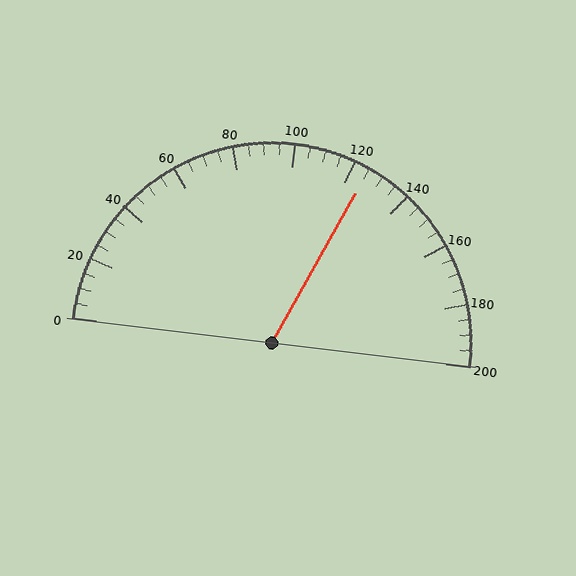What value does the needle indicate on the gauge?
The needle indicates approximately 125.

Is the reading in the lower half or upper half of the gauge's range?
The reading is in the upper half of the range (0 to 200).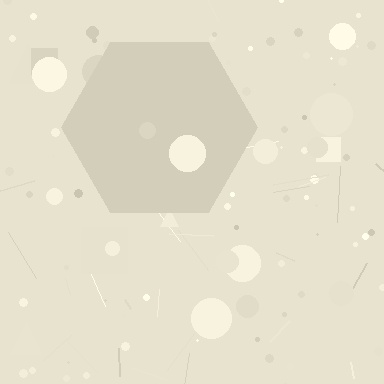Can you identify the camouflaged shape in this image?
The camouflaged shape is a hexagon.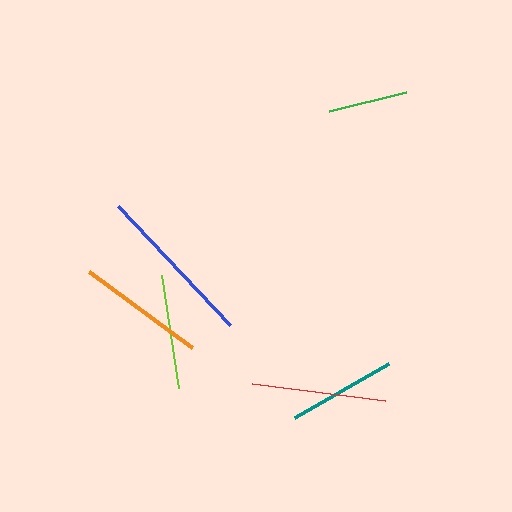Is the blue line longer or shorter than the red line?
The blue line is longer than the red line.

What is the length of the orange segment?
The orange segment is approximately 128 pixels long.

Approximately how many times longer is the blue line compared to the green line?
The blue line is approximately 2.0 times the length of the green line.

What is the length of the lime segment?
The lime segment is approximately 115 pixels long.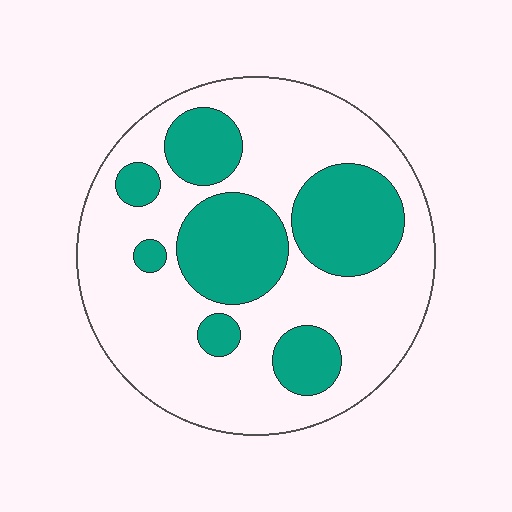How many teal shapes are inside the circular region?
7.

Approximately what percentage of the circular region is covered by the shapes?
Approximately 30%.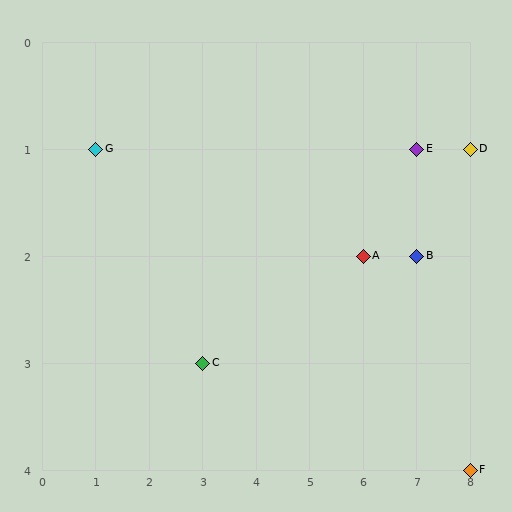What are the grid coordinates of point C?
Point C is at grid coordinates (3, 3).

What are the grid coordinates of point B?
Point B is at grid coordinates (7, 2).